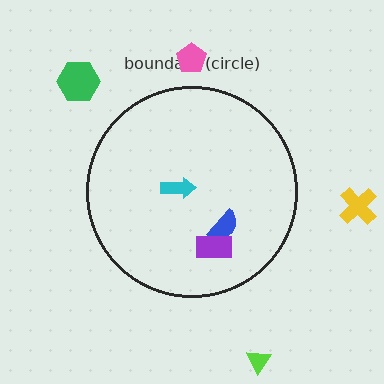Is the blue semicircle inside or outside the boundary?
Inside.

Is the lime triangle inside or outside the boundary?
Outside.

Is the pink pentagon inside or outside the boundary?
Outside.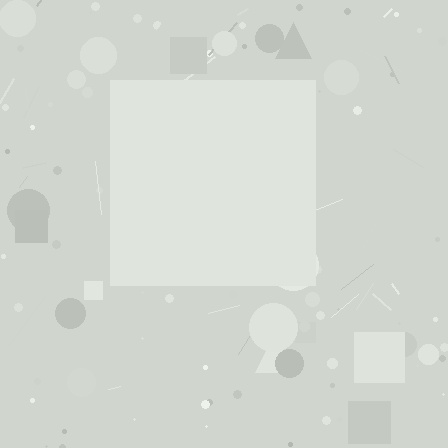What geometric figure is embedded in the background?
A square is embedded in the background.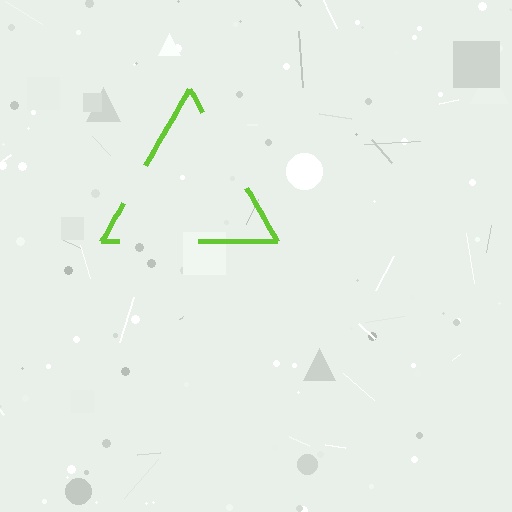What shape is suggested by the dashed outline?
The dashed outline suggests a triangle.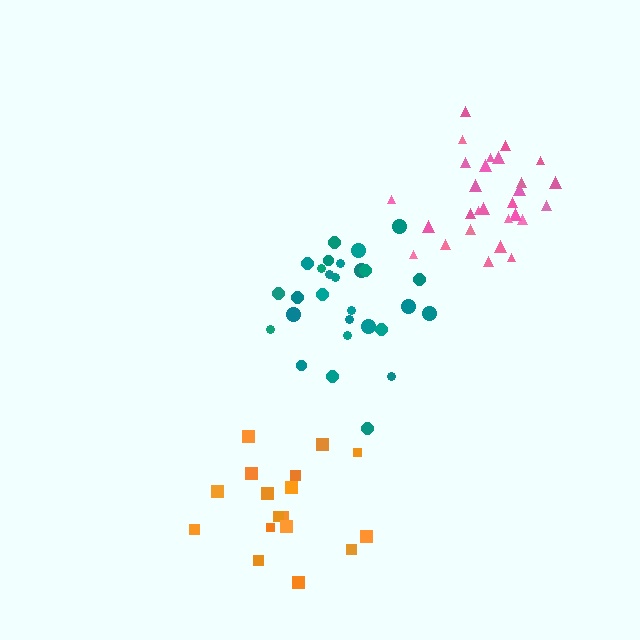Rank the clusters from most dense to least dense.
pink, teal, orange.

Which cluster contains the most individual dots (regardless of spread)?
Teal (28).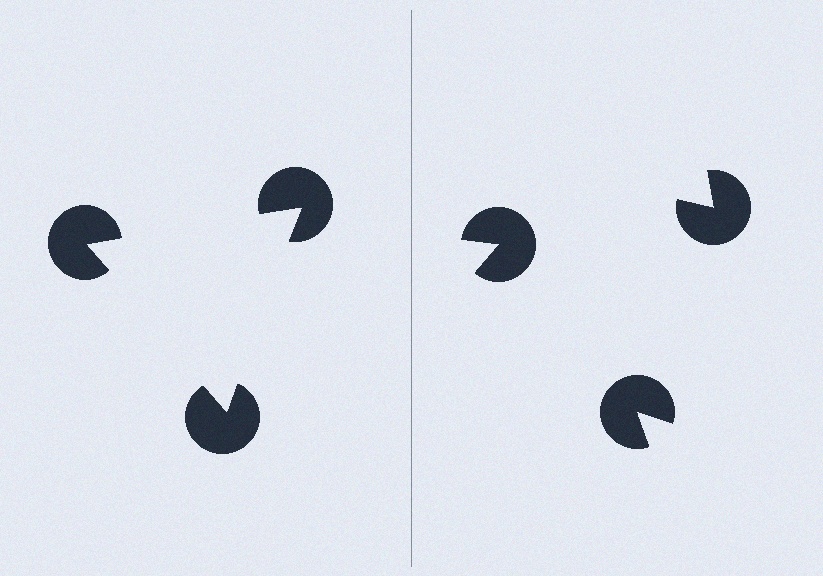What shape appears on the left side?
An illusory triangle.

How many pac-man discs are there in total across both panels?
6 — 3 on each side.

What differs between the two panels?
The pac-man discs are positioned identically on both sides; only the wedge orientations differ. On the left they align to a triangle; on the right they are misaligned.